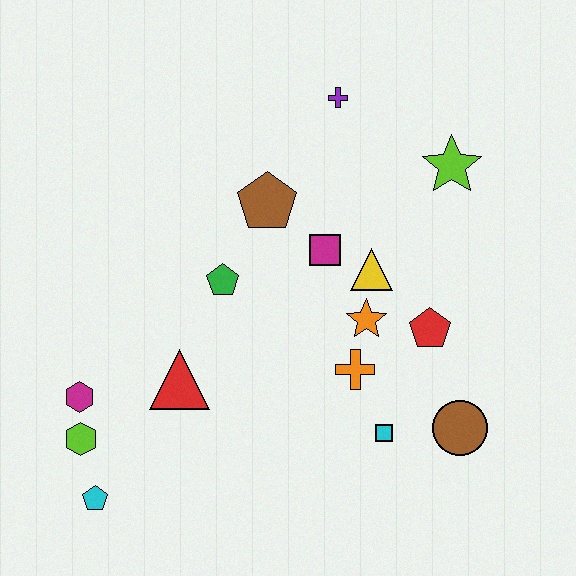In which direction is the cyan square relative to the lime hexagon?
The cyan square is to the right of the lime hexagon.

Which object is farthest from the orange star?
The cyan pentagon is farthest from the orange star.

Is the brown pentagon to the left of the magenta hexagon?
No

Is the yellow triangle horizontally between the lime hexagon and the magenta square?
No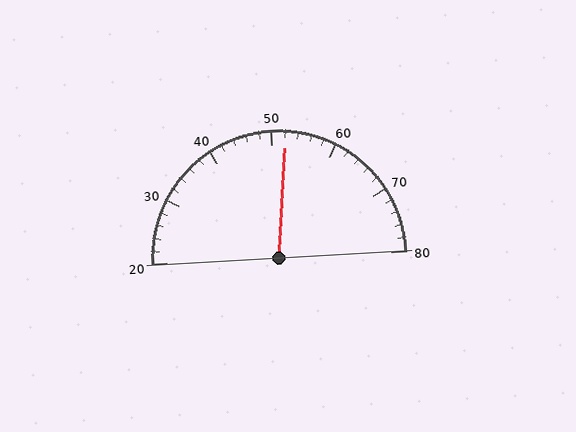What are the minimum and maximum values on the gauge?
The gauge ranges from 20 to 80.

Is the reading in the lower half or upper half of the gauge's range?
The reading is in the upper half of the range (20 to 80).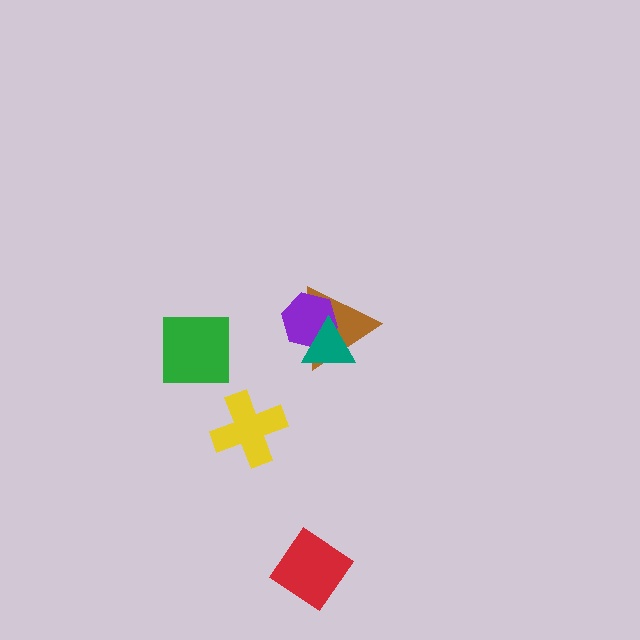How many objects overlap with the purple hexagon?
2 objects overlap with the purple hexagon.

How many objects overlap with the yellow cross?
0 objects overlap with the yellow cross.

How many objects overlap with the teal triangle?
2 objects overlap with the teal triangle.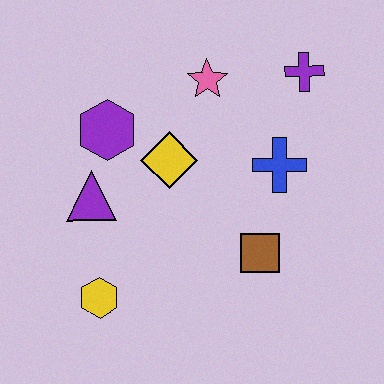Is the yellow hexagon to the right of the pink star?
No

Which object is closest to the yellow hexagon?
The purple triangle is closest to the yellow hexagon.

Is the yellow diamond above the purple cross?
No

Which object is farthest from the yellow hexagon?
The purple cross is farthest from the yellow hexagon.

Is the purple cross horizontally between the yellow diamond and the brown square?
No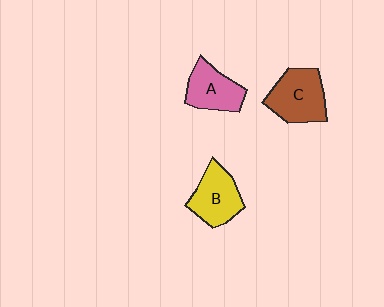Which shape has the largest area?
Shape C (brown).